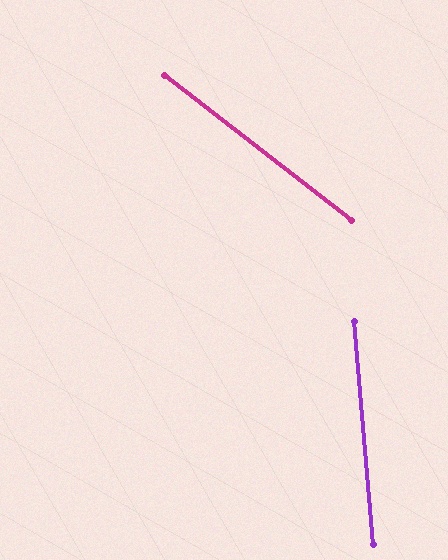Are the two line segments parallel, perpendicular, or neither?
Neither parallel nor perpendicular — they differ by about 47°.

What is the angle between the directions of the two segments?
Approximately 47 degrees.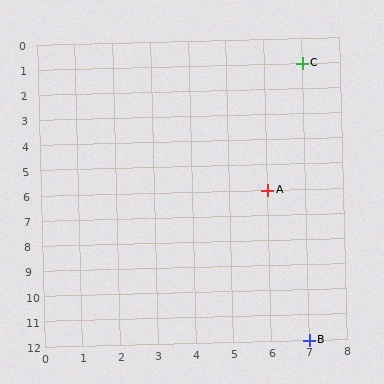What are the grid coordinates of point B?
Point B is at grid coordinates (7, 12).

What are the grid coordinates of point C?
Point C is at grid coordinates (7, 1).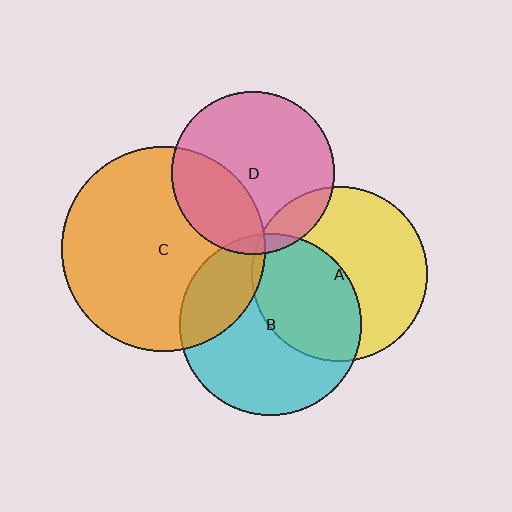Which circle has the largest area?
Circle C (orange).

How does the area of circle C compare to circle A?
Approximately 1.4 times.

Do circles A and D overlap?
Yes.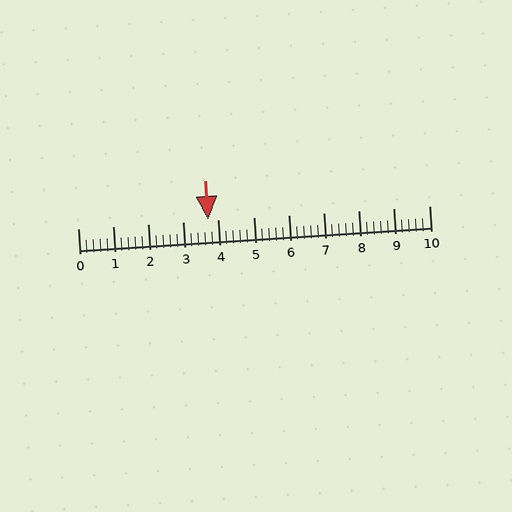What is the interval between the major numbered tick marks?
The major tick marks are spaced 1 units apart.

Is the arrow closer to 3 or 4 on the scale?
The arrow is closer to 4.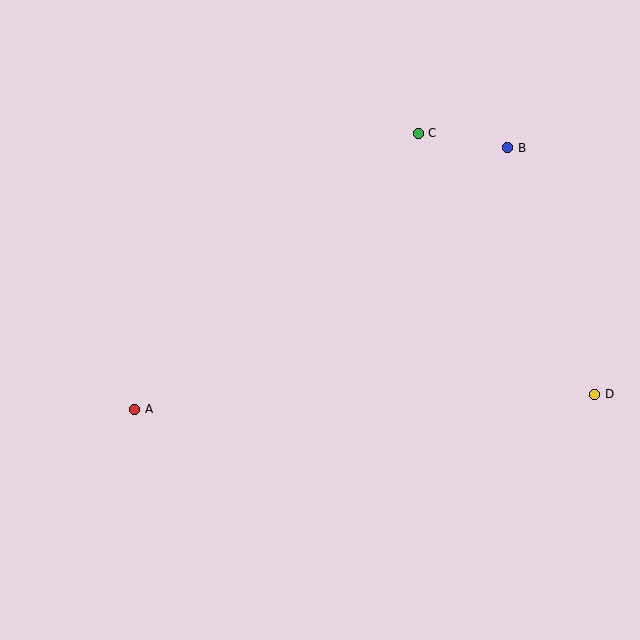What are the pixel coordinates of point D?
Point D is at (595, 394).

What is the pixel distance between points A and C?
The distance between A and C is 396 pixels.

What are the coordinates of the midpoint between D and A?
The midpoint between D and A is at (365, 402).